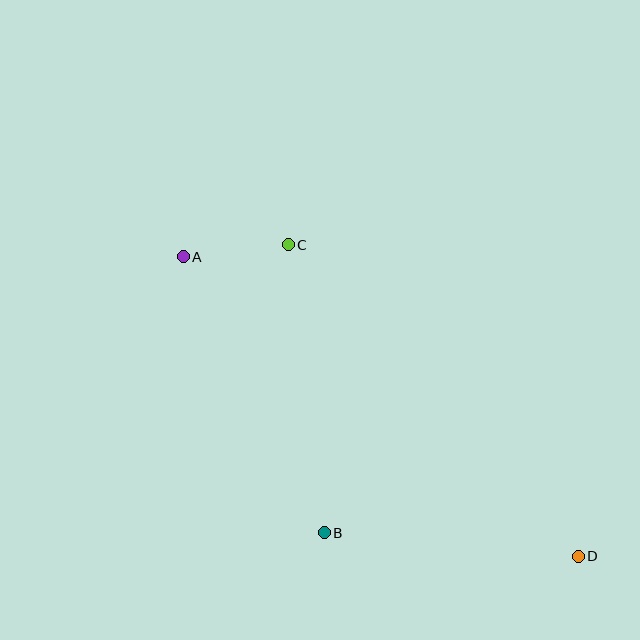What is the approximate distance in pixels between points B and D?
The distance between B and D is approximately 255 pixels.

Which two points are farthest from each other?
Points A and D are farthest from each other.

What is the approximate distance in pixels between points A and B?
The distance between A and B is approximately 310 pixels.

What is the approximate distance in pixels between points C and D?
The distance between C and D is approximately 426 pixels.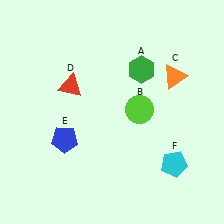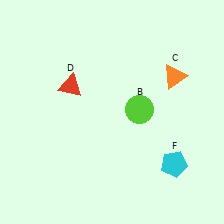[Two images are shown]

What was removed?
The blue pentagon (E), the green hexagon (A) were removed in Image 2.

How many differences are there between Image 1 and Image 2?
There are 2 differences between the two images.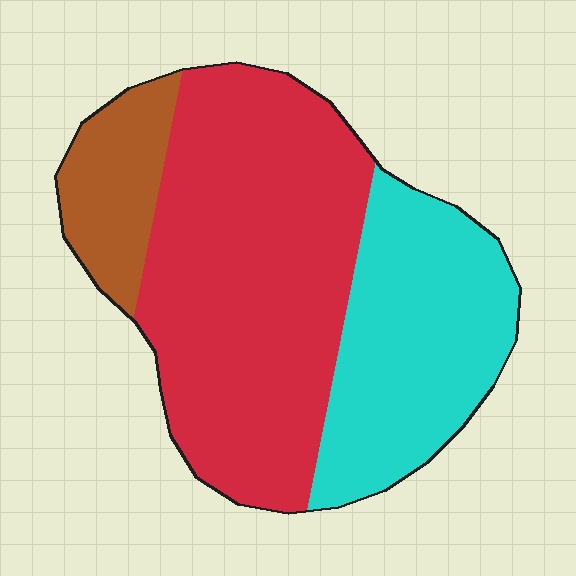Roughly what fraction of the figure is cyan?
Cyan takes up about one third (1/3) of the figure.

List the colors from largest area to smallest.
From largest to smallest: red, cyan, brown.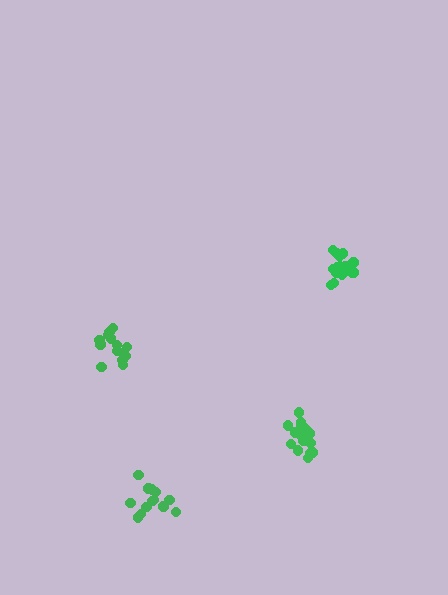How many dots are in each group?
Group 1: 17 dots, Group 2: 14 dots, Group 3: 17 dots, Group 4: 14 dots (62 total).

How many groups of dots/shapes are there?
There are 4 groups.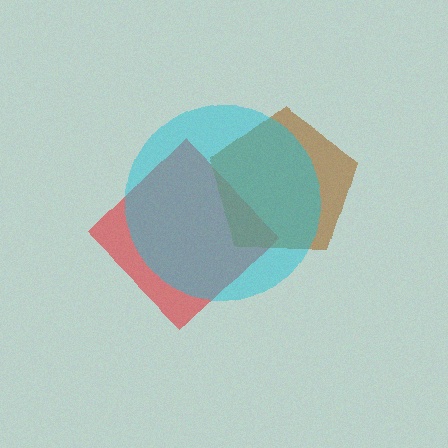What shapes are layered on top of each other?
The layered shapes are: a red diamond, a brown pentagon, a cyan circle.